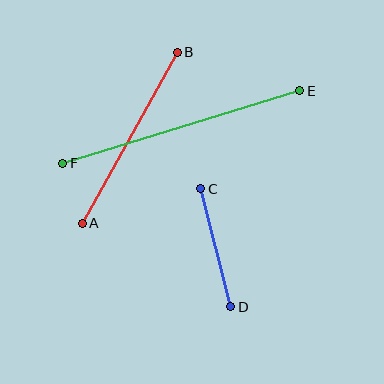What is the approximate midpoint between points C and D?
The midpoint is at approximately (216, 248) pixels.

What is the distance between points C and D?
The distance is approximately 122 pixels.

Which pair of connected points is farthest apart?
Points E and F are farthest apart.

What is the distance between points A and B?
The distance is approximately 195 pixels.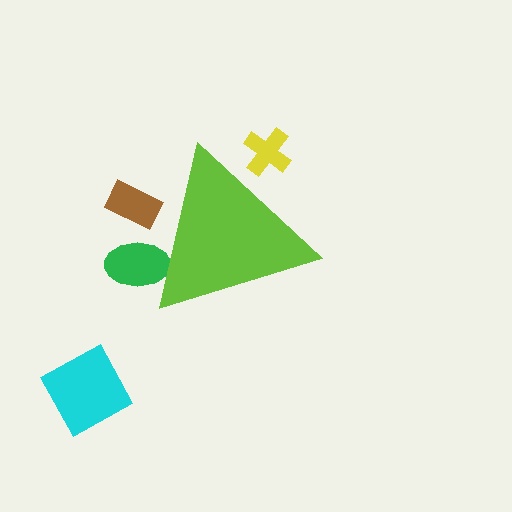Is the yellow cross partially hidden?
Yes, the yellow cross is partially hidden behind the lime triangle.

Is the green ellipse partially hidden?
Yes, the green ellipse is partially hidden behind the lime triangle.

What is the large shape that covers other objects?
A lime triangle.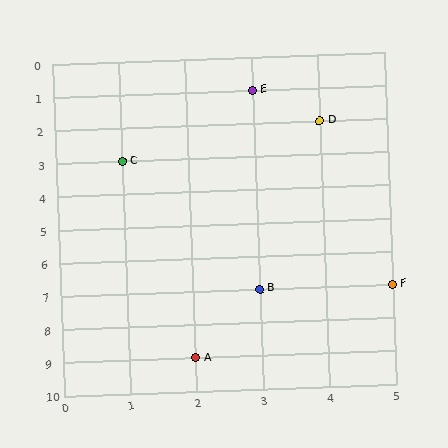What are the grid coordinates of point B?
Point B is at grid coordinates (3, 7).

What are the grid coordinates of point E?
Point E is at grid coordinates (3, 1).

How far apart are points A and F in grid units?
Points A and F are 3 columns and 2 rows apart (about 3.6 grid units diagonally).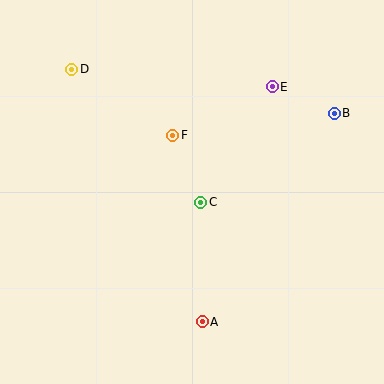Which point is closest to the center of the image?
Point C at (201, 202) is closest to the center.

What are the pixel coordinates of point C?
Point C is at (201, 202).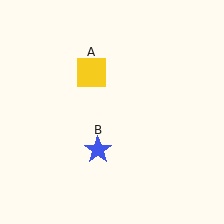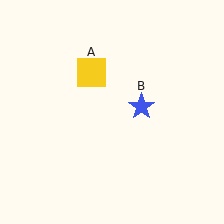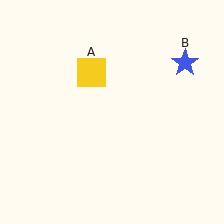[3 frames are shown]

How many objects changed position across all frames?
1 object changed position: blue star (object B).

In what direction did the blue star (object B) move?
The blue star (object B) moved up and to the right.